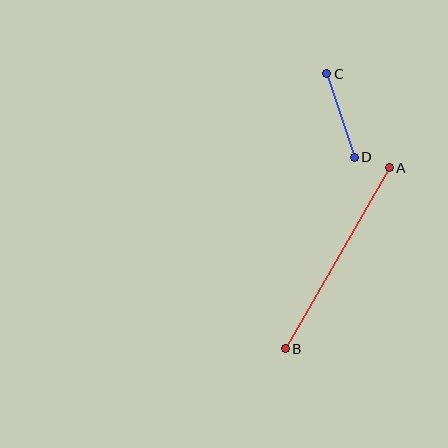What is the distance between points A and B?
The distance is approximately 209 pixels.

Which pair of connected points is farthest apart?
Points A and B are farthest apart.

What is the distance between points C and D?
The distance is approximately 88 pixels.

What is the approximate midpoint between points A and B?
The midpoint is at approximately (337, 258) pixels.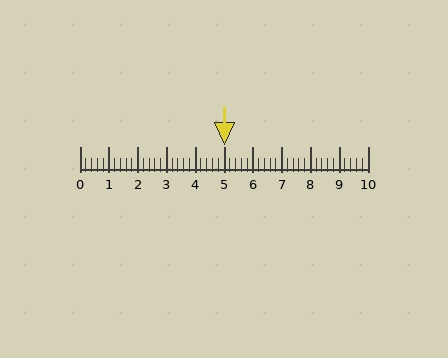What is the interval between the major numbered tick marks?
The major tick marks are spaced 1 units apart.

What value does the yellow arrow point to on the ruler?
The yellow arrow points to approximately 5.0.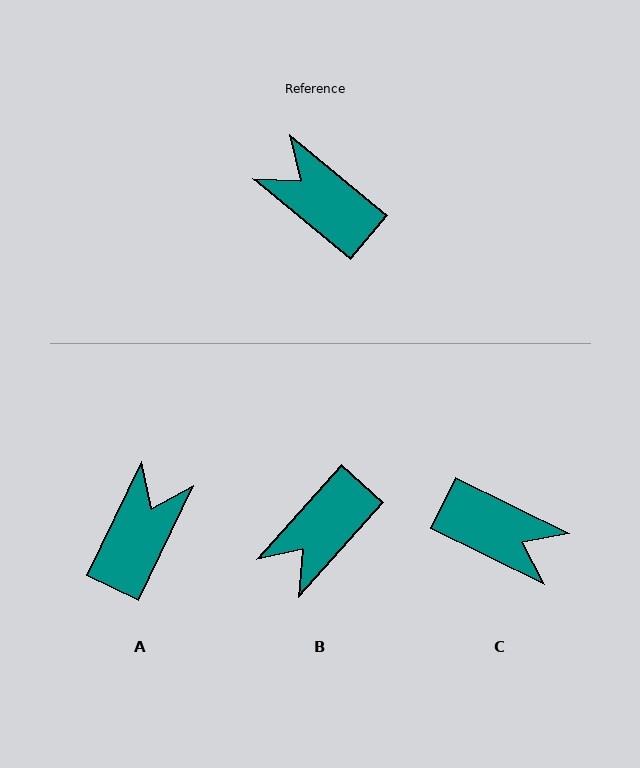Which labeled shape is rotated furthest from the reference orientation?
C, about 167 degrees away.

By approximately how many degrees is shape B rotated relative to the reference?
Approximately 87 degrees counter-clockwise.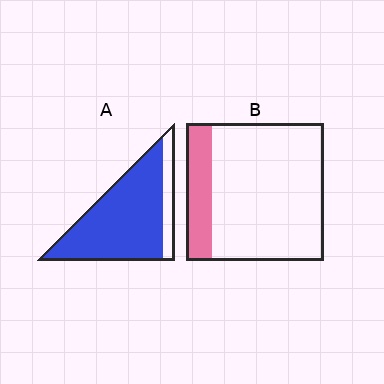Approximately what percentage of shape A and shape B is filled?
A is approximately 85% and B is approximately 20%.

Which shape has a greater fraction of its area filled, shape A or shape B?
Shape A.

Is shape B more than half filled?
No.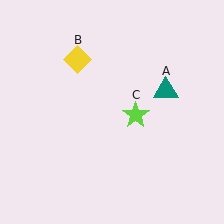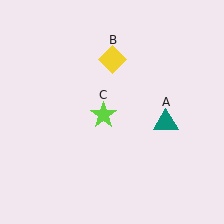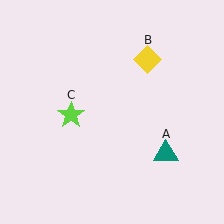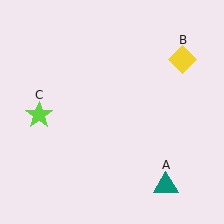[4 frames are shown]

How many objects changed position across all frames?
3 objects changed position: teal triangle (object A), yellow diamond (object B), lime star (object C).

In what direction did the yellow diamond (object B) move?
The yellow diamond (object B) moved right.